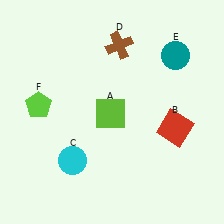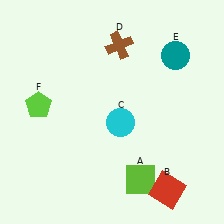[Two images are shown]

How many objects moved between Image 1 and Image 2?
3 objects moved between the two images.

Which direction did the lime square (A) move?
The lime square (A) moved down.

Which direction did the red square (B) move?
The red square (B) moved down.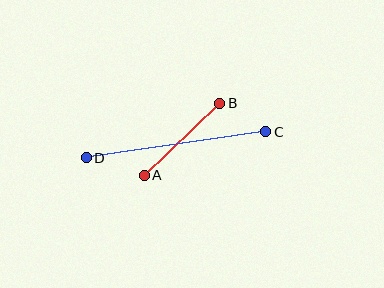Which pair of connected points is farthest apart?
Points C and D are farthest apart.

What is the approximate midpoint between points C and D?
The midpoint is at approximately (176, 145) pixels.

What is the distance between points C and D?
The distance is approximately 181 pixels.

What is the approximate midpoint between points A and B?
The midpoint is at approximately (182, 139) pixels.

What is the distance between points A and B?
The distance is approximately 104 pixels.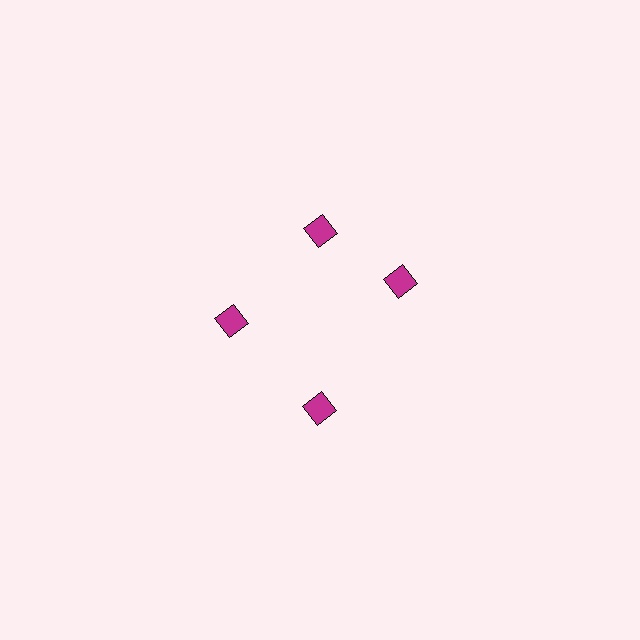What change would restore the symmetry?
The symmetry would be restored by rotating it back into even spacing with its neighbors so that all 4 diamonds sit at equal angles and equal distance from the center.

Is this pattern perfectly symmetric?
No. The 4 magenta diamonds are arranged in a ring, but one element near the 3 o'clock position is rotated out of alignment along the ring, breaking the 4-fold rotational symmetry.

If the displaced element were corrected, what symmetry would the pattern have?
It would have 4-fold rotational symmetry — the pattern would map onto itself every 90 degrees.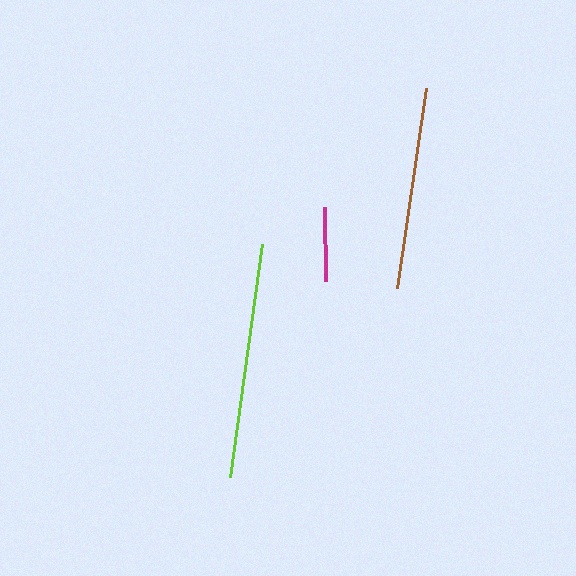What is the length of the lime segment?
The lime segment is approximately 234 pixels long.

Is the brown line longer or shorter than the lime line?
The lime line is longer than the brown line.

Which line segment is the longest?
The lime line is the longest at approximately 234 pixels.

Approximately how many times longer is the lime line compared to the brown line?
The lime line is approximately 1.2 times the length of the brown line.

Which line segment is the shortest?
The magenta line is the shortest at approximately 74 pixels.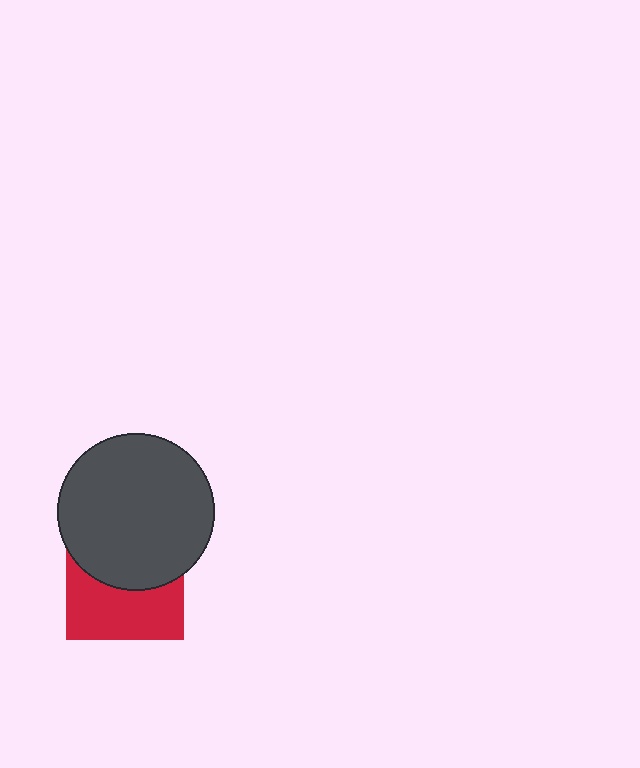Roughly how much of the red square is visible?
About half of it is visible (roughly 49%).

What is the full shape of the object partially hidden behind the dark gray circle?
The partially hidden object is a red square.